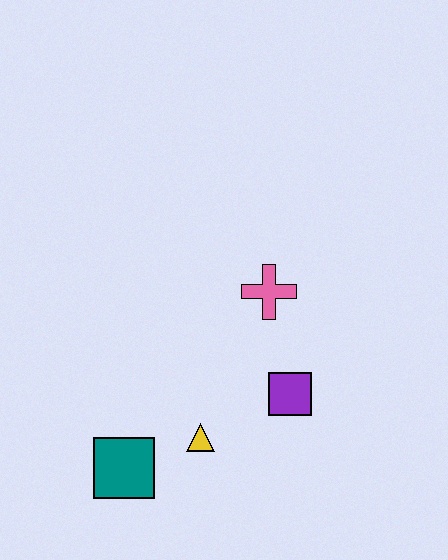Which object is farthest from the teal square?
The pink cross is farthest from the teal square.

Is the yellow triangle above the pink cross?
No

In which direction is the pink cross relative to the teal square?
The pink cross is above the teal square.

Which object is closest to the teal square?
The yellow triangle is closest to the teal square.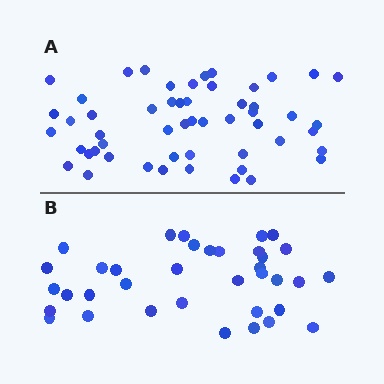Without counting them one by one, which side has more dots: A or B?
Region A (the top region) has more dots.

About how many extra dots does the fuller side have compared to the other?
Region A has approximately 15 more dots than region B.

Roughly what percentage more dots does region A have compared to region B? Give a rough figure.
About 45% more.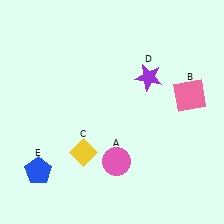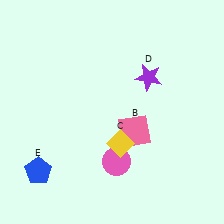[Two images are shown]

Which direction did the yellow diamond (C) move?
The yellow diamond (C) moved right.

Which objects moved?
The objects that moved are: the pink square (B), the yellow diamond (C).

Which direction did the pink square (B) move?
The pink square (B) moved left.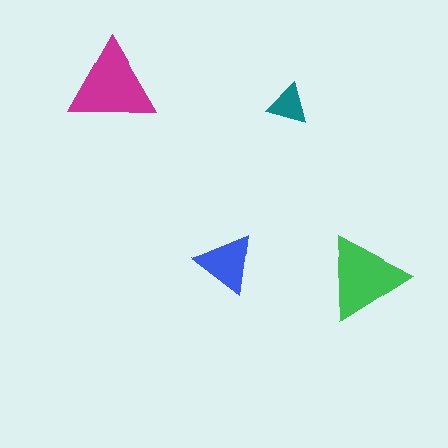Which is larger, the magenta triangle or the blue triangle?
The magenta one.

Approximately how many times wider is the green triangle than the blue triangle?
About 1.5 times wider.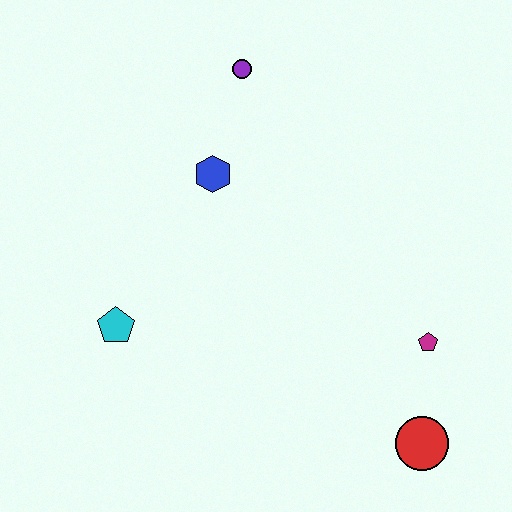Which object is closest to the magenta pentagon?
The red circle is closest to the magenta pentagon.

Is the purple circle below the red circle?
No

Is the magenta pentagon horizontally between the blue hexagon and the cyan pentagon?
No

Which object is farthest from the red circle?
The purple circle is farthest from the red circle.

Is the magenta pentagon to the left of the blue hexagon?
No